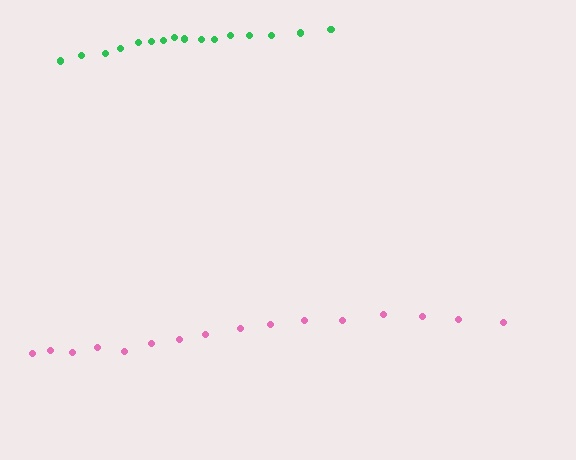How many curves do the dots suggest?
There are 2 distinct paths.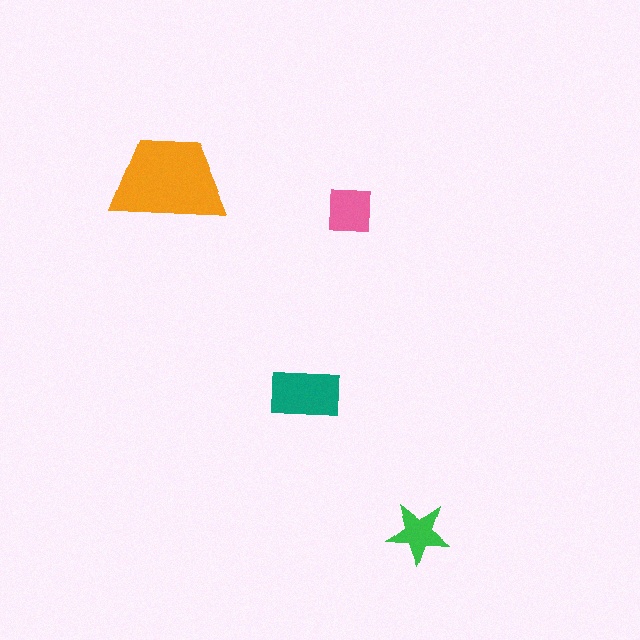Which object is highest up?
The orange trapezoid is topmost.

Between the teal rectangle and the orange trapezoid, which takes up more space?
The orange trapezoid.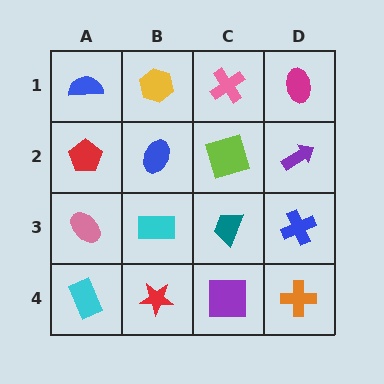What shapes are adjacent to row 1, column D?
A purple arrow (row 2, column D), a pink cross (row 1, column C).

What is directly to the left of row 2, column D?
A lime square.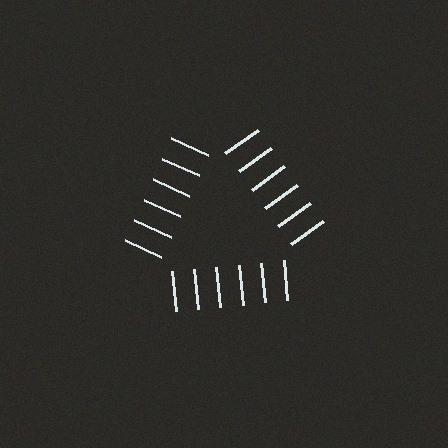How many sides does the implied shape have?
3 sides — the line-ends trace a triangle.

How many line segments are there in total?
18 — 6 along each of the 3 edges.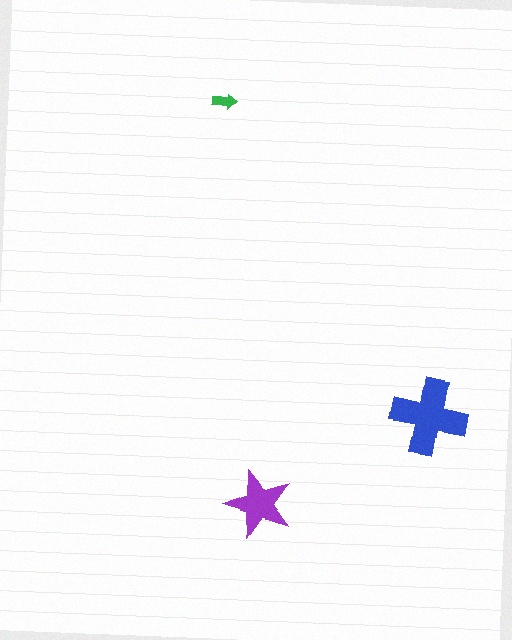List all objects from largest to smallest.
The blue cross, the purple star, the green arrow.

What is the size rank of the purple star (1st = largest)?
2nd.